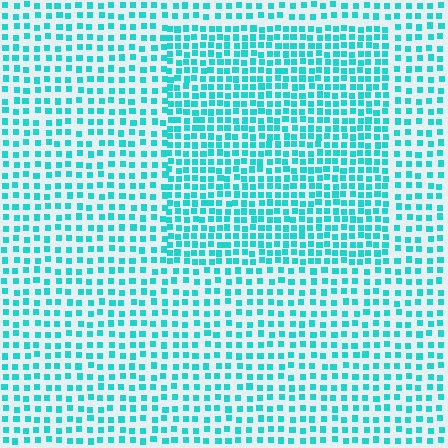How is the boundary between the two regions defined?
The boundary is defined by a change in element density (approximately 1.6x ratio). All elements are the same color, size, and shape.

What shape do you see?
I see a rectangle.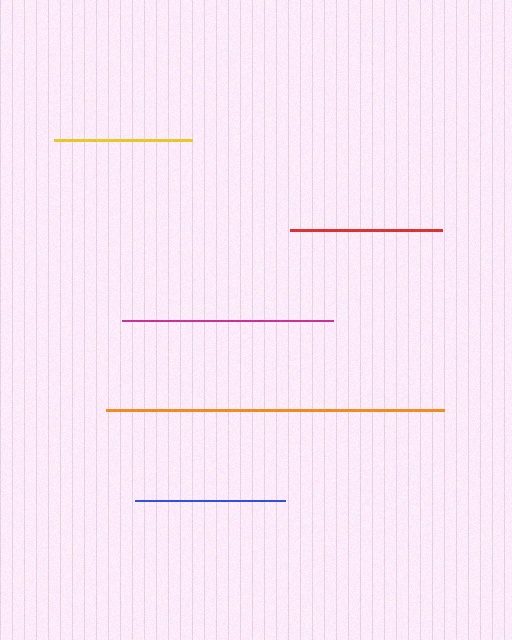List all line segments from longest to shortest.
From longest to shortest: orange, magenta, red, blue, yellow.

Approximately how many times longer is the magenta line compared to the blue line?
The magenta line is approximately 1.4 times the length of the blue line.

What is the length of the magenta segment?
The magenta segment is approximately 211 pixels long.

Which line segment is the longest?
The orange line is the longest at approximately 338 pixels.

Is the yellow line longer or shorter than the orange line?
The orange line is longer than the yellow line.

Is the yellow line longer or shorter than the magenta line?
The magenta line is longer than the yellow line.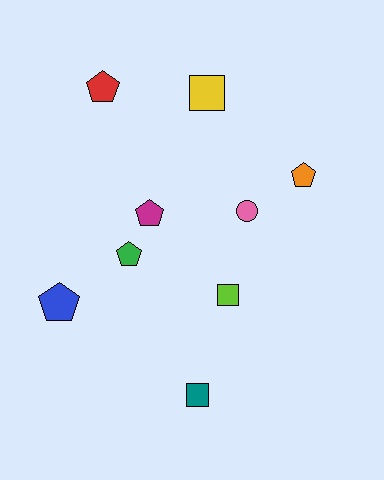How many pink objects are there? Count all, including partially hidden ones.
There is 1 pink object.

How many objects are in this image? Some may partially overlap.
There are 9 objects.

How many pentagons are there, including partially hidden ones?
There are 5 pentagons.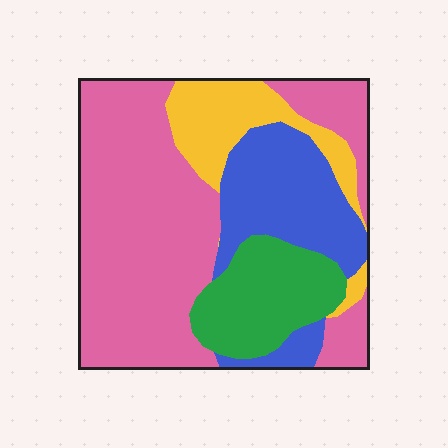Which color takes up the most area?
Pink, at roughly 50%.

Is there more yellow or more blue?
Blue.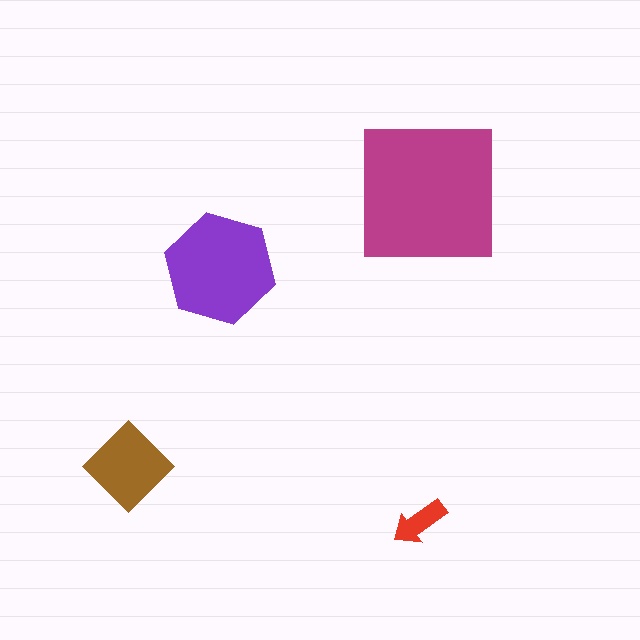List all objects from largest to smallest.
The magenta square, the purple hexagon, the brown diamond, the red arrow.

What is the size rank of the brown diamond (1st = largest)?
3rd.